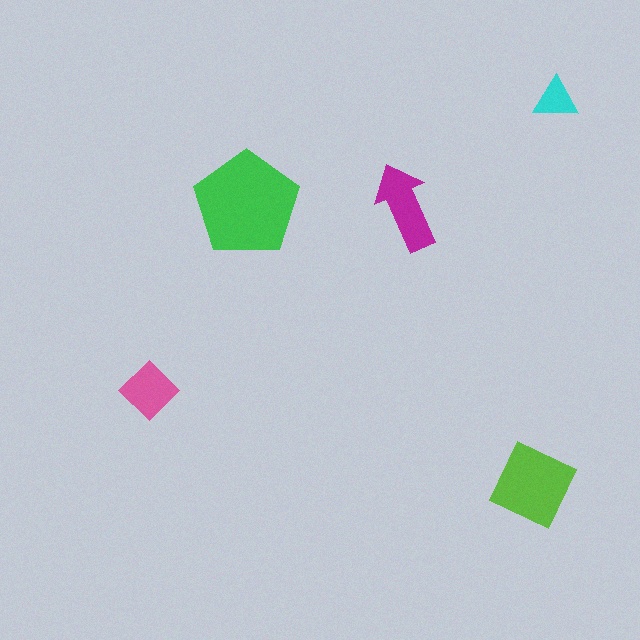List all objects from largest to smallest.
The green pentagon, the lime square, the magenta arrow, the pink diamond, the cyan triangle.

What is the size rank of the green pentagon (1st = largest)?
1st.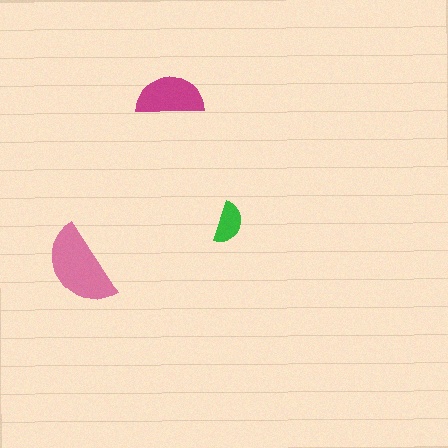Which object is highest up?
The magenta semicircle is topmost.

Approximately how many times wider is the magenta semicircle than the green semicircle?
About 1.5 times wider.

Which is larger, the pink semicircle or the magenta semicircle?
The pink one.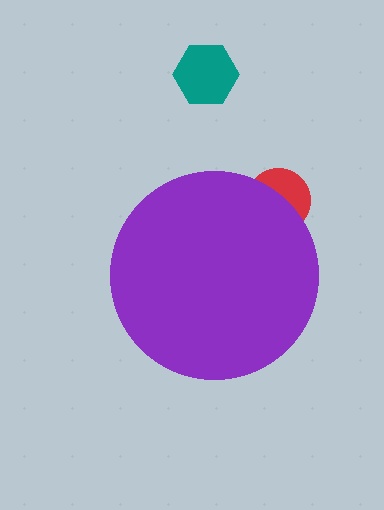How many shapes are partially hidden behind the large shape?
2 shapes are partially hidden.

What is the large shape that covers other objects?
A purple circle.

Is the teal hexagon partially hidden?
No, the teal hexagon is fully visible.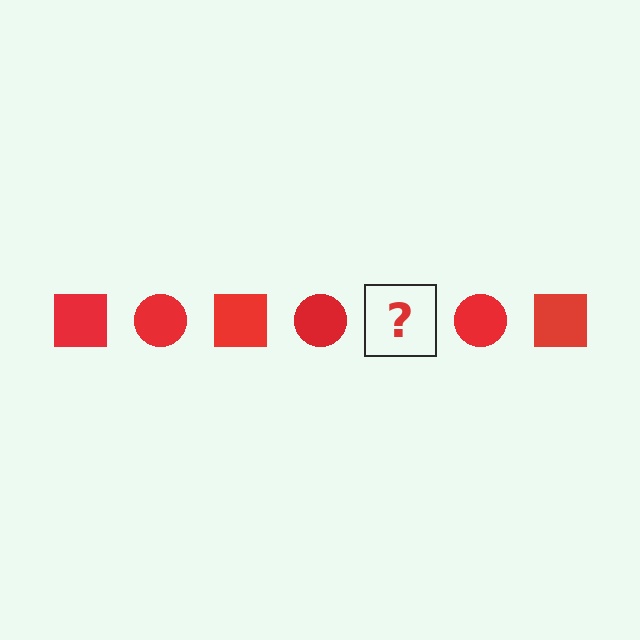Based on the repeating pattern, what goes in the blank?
The blank should be a red square.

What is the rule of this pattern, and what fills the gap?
The rule is that the pattern cycles through square, circle shapes in red. The gap should be filled with a red square.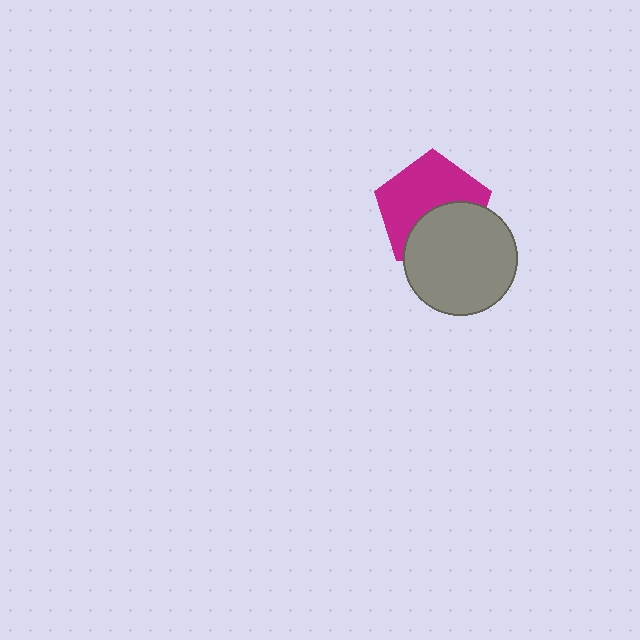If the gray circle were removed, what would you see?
You would see the complete magenta pentagon.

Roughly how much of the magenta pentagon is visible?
About half of it is visible (roughly 59%).